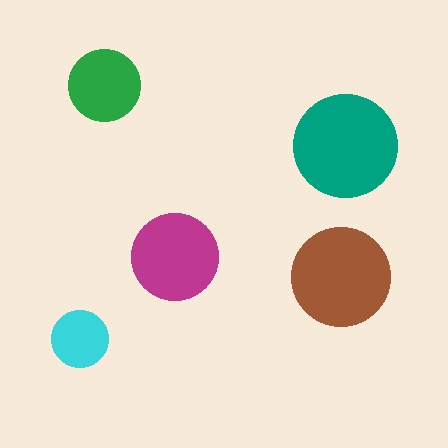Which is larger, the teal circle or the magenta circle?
The teal one.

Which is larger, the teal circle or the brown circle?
The teal one.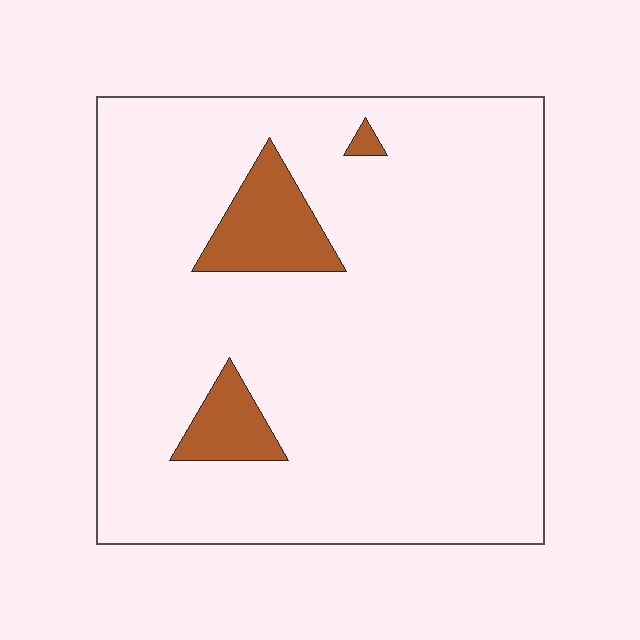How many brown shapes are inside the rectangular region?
3.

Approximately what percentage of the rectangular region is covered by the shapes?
Approximately 10%.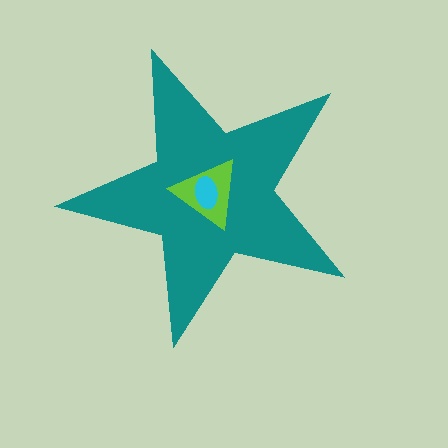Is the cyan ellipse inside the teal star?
Yes.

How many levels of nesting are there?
3.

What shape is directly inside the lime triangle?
The cyan ellipse.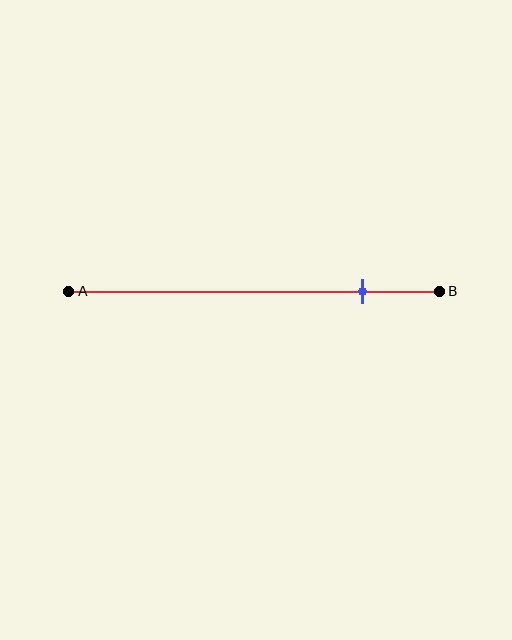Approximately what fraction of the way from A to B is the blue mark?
The blue mark is approximately 80% of the way from A to B.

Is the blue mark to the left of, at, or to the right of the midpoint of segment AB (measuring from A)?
The blue mark is to the right of the midpoint of segment AB.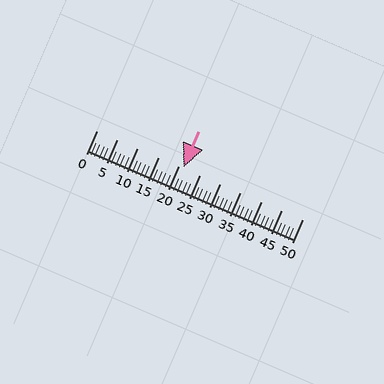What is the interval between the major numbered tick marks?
The major tick marks are spaced 5 units apart.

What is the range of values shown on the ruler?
The ruler shows values from 0 to 50.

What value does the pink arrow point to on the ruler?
The pink arrow points to approximately 21.